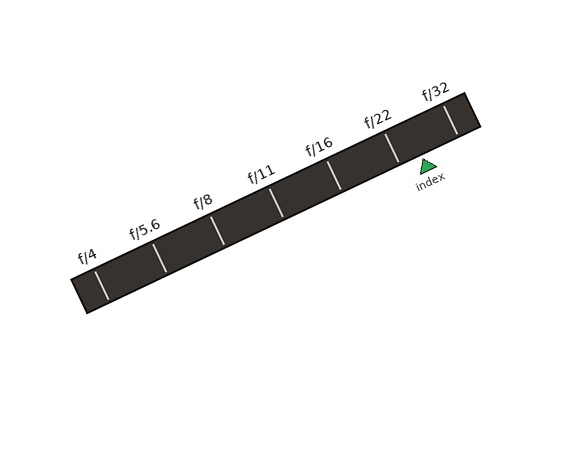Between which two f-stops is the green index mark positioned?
The index mark is between f/22 and f/32.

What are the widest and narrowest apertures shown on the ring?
The widest aperture shown is f/4 and the narrowest is f/32.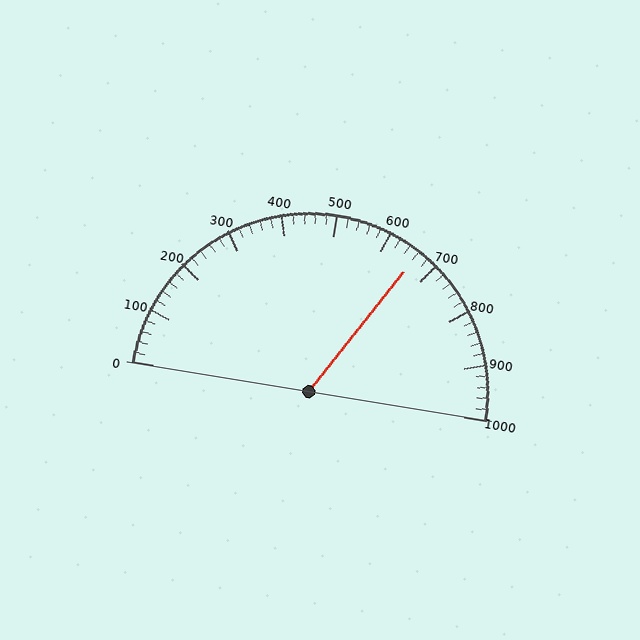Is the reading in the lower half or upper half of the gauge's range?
The reading is in the upper half of the range (0 to 1000).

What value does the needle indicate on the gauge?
The needle indicates approximately 660.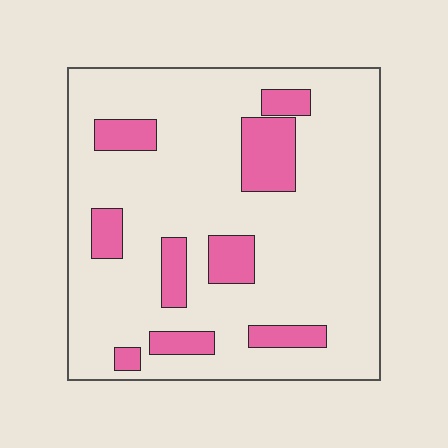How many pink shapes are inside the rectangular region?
9.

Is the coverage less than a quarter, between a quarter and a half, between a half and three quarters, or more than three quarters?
Less than a quarter.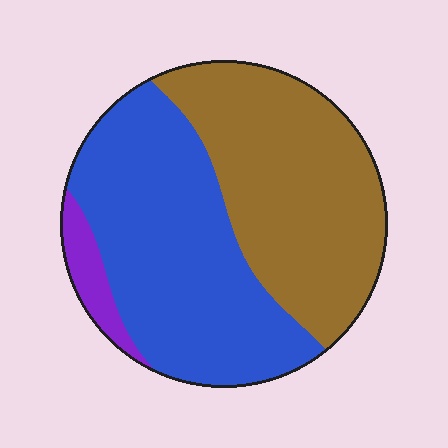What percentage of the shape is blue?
Blue covers 49% of the shape.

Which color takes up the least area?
Purple, at roughly 5%.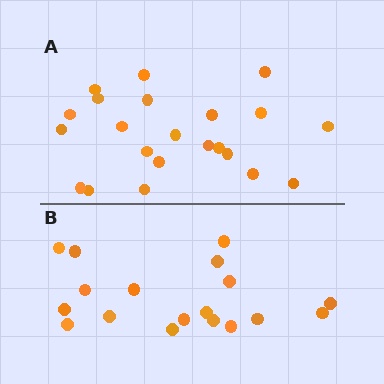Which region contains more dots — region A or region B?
Region A (the top region) has more dots.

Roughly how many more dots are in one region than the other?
Region A has about 4 more dots than region B.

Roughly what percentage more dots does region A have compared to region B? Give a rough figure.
About 20% more.